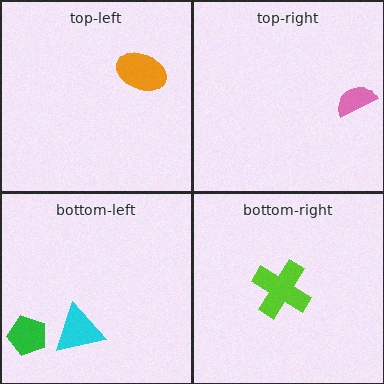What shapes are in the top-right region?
The pink semicircle.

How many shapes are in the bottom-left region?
2.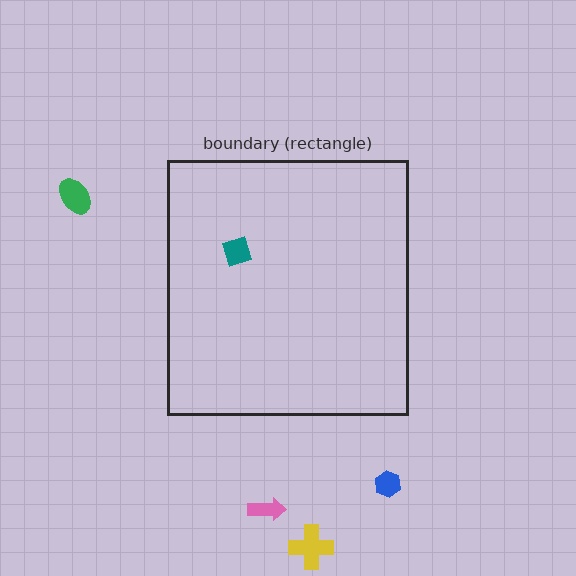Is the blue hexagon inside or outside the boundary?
Outside.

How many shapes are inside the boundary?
1 inside, 4 outside.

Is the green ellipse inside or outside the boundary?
Outside.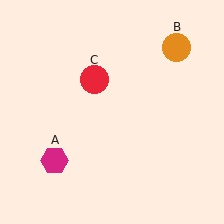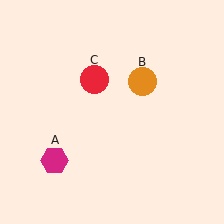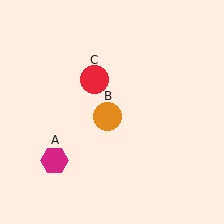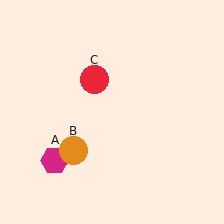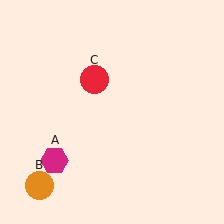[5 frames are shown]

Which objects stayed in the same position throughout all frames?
Magenta hexagon (object A) and red circle (object C) remained stationary.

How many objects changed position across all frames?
1 object changed position: orange circle (object B).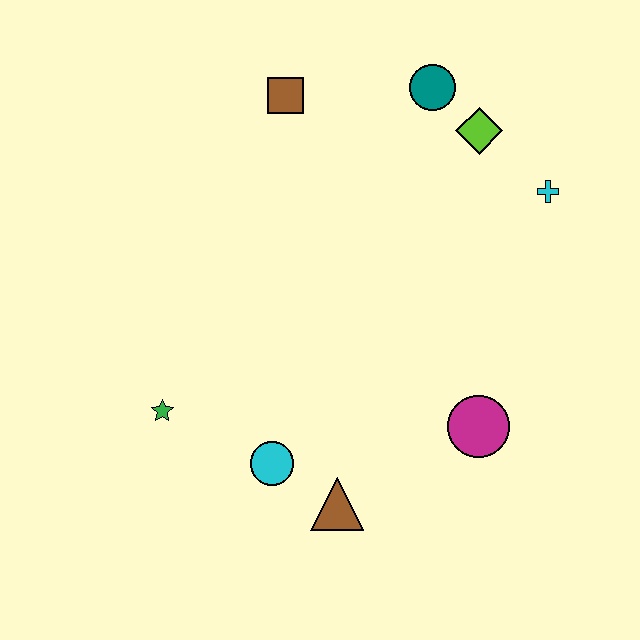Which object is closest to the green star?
The cyan circle is closest to the green star.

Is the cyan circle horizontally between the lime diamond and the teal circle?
No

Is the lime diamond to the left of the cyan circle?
No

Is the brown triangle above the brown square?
No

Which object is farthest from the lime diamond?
The green star is farthest from the lime diamond.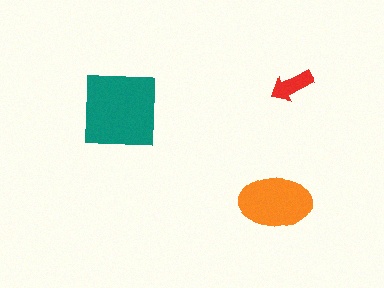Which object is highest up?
The red arrow is topmost.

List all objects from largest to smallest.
The teal square, the orange ellipse, the red arrow.